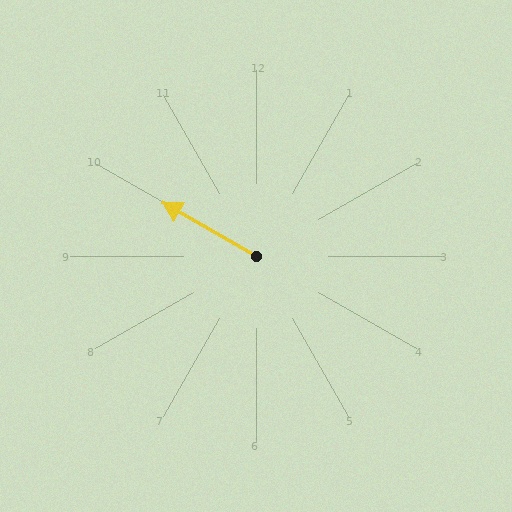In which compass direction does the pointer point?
Northwest.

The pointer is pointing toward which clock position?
Roughly 10 o'clock.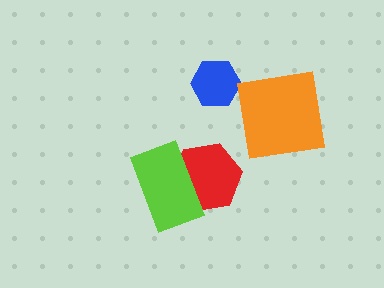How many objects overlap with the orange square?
0 objects overlap with the orange square.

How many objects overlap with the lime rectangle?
1 object overlaps with the lime rectangle.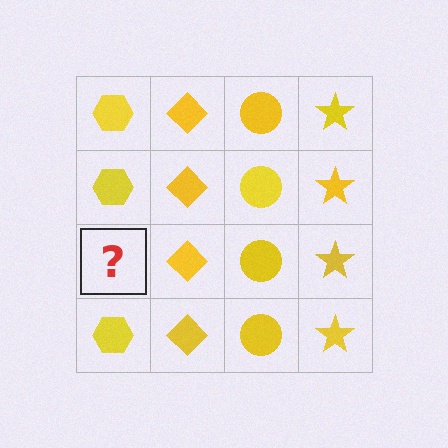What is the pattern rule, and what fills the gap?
The rule is that each column has a consistent shape. The gap should be filled with a yellow hexagon.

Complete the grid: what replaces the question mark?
The question mark should be replaced with a yellow hexagon.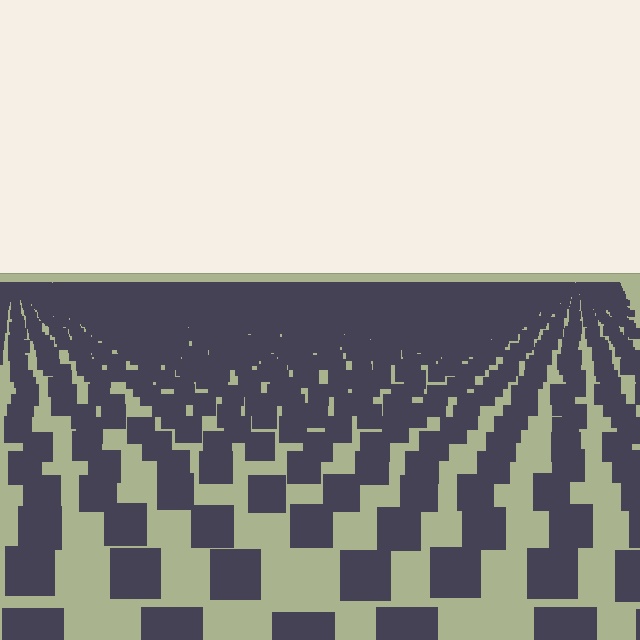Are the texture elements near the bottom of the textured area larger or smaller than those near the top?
Larger. Near the bottom, elements are closer to the viewer and appear at a bigger on-screen size.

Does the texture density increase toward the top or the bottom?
Density increases toward the top.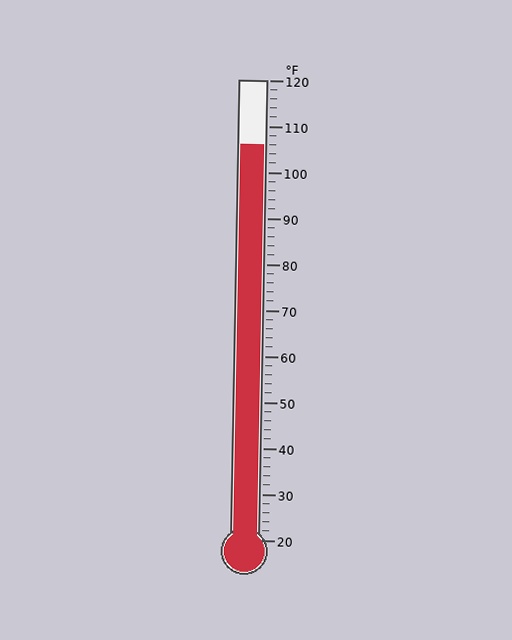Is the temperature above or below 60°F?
The temperature is above 60°F.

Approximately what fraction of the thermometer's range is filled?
The thermometer is filled to approximately 85% of its range.